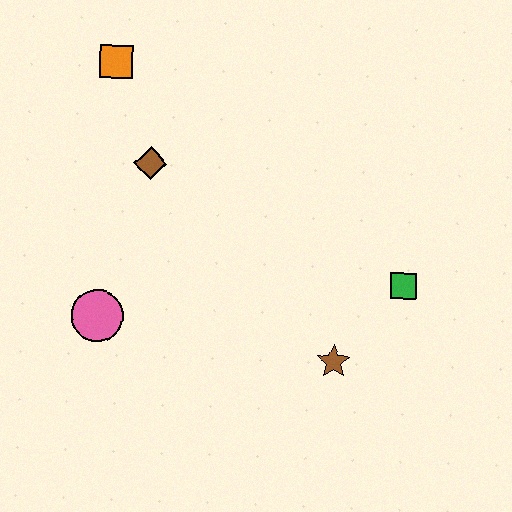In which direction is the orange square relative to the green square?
The orange square is to the left of the green square.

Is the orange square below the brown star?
No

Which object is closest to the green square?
The brown star is closest to the green square.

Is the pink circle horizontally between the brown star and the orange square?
No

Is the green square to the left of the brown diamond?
No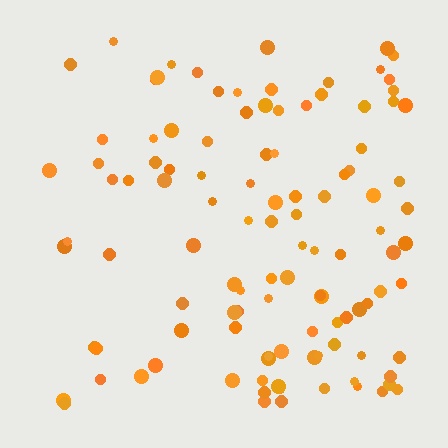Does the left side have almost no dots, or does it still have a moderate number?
Still a moderate number, just noticeably fewer than the right.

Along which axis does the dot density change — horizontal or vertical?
Horizontal.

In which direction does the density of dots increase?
From left to right, with the right side densest.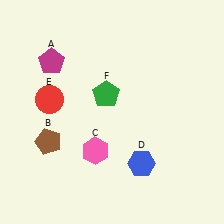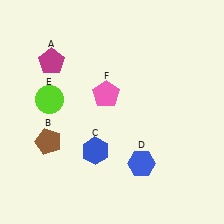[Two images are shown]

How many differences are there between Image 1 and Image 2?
There are 3 differences between the two images.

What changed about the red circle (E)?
In Image 1, E is red. In Image 2, it changed to lime.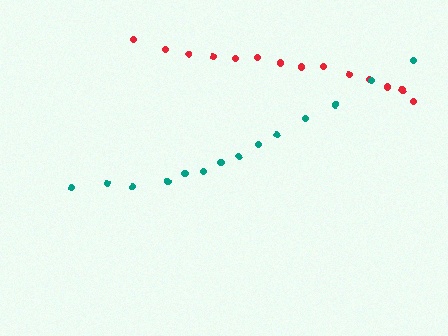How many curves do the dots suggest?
There are 2 distinct paths.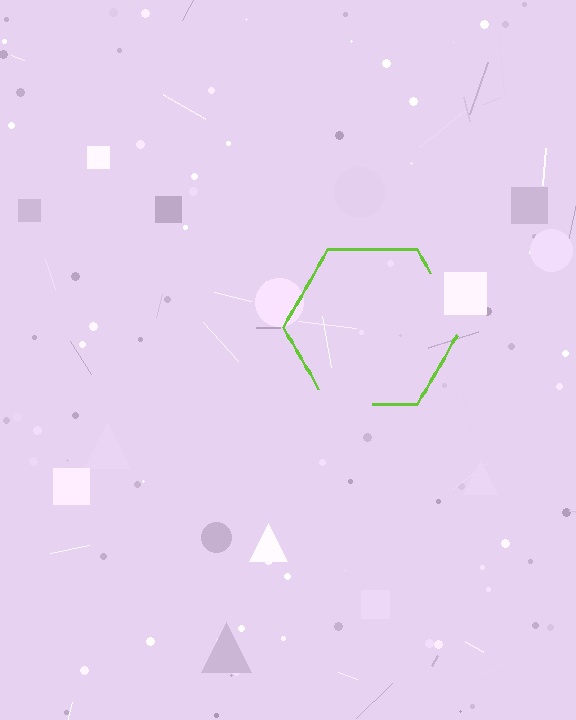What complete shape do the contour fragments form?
The contour fragments form a hexagon.